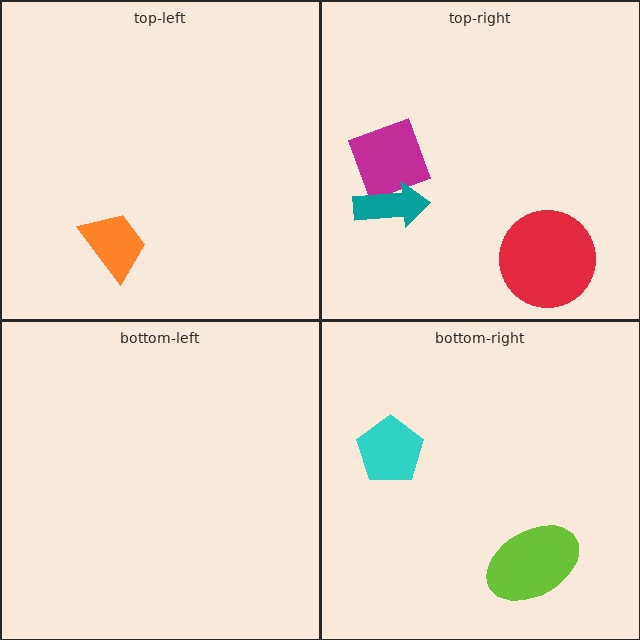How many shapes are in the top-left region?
1.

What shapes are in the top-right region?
The magenta diamond, the teal arrow, the red circle.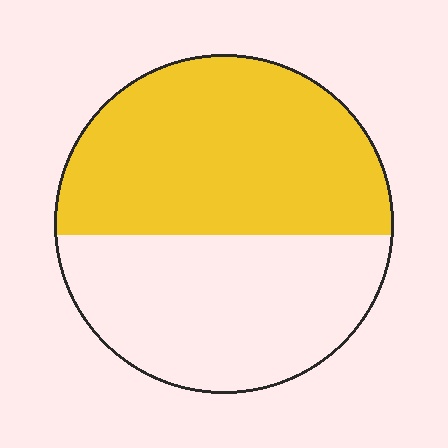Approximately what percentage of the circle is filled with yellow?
Approximately 55%.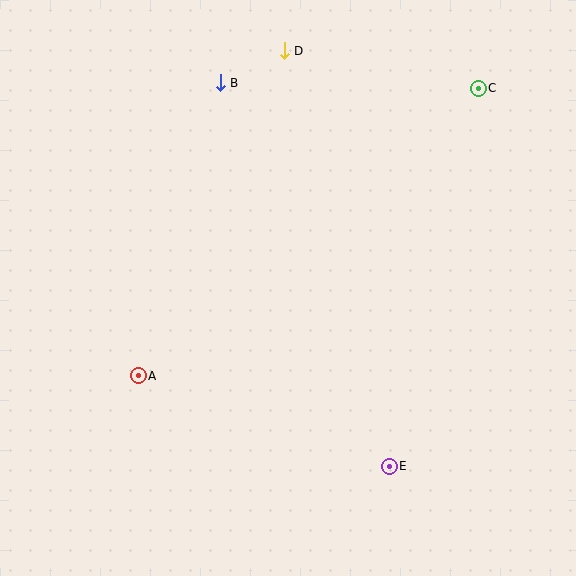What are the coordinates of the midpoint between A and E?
The midpoint between A and E is at (264, 421).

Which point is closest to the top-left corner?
Point B is closest to the top-left corner.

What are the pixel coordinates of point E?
Point E is at (389, 466).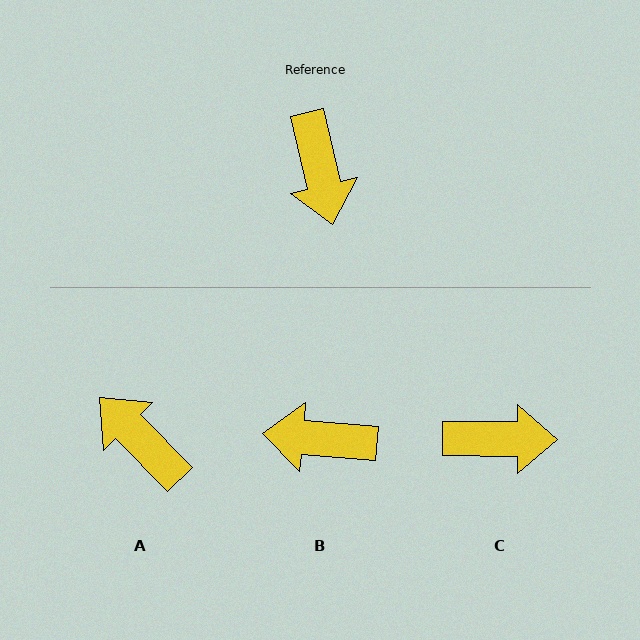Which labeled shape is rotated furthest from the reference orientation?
A, about 148 degrees away.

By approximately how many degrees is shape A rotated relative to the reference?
Approximately 148 degrees clockwise.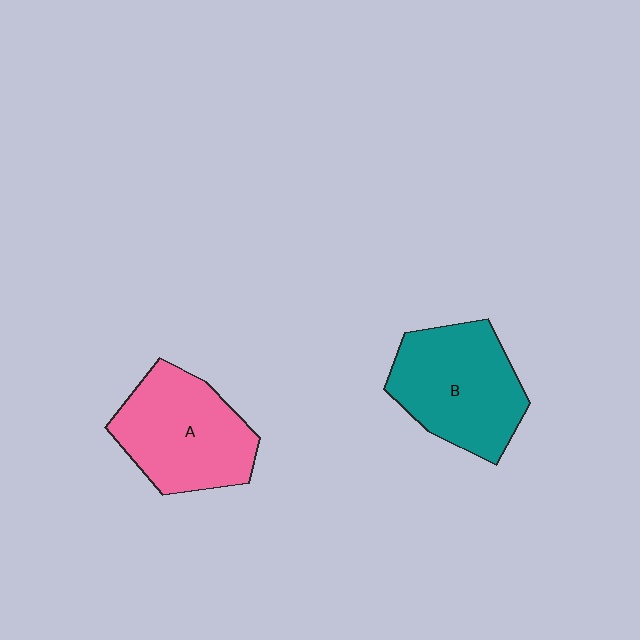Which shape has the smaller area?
Shape A (pink).